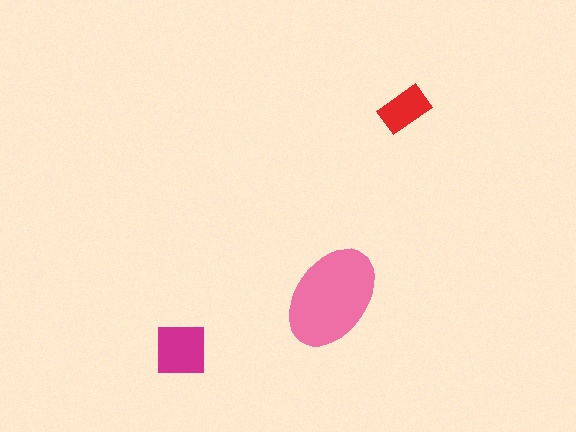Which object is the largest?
The pink ellipse.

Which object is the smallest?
The red rectangle.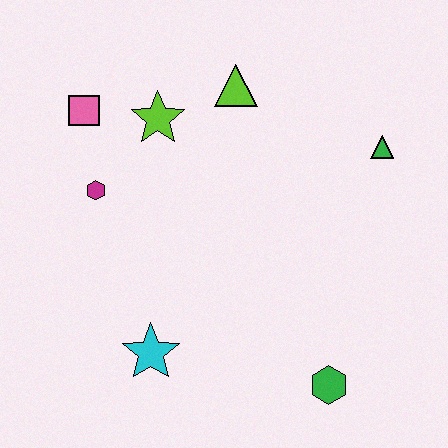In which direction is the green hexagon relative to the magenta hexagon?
The green hexagon is to the right of the magenta hexagon.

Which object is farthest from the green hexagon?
The pink square is farthest from the green hexagon.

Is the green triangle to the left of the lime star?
No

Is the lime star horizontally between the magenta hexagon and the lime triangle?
Yes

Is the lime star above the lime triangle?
No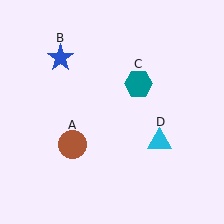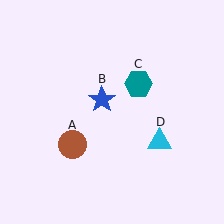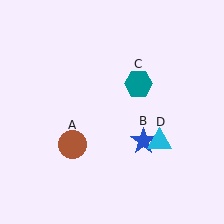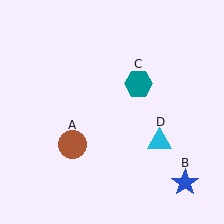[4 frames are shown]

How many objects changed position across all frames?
1 object changed position: blue star (object B).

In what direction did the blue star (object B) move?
The blue star (object B) moved down and to the right.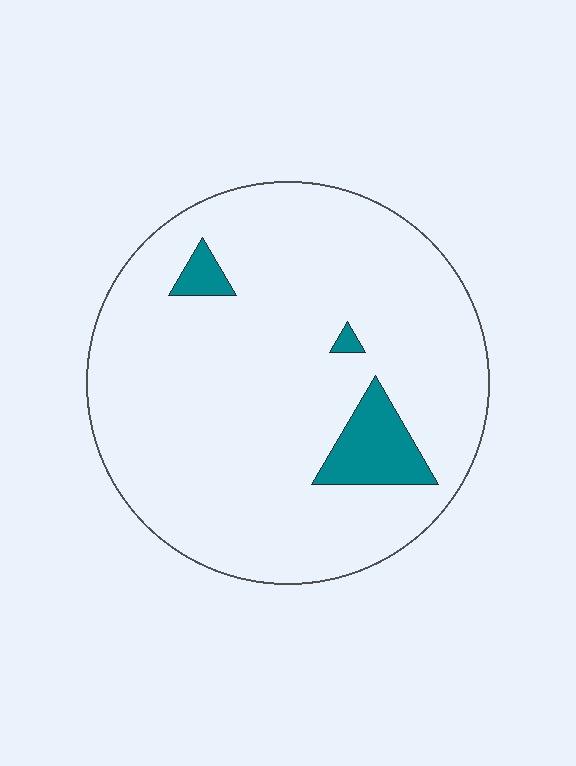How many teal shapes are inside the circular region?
3.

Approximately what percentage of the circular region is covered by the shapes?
Approximately 10%.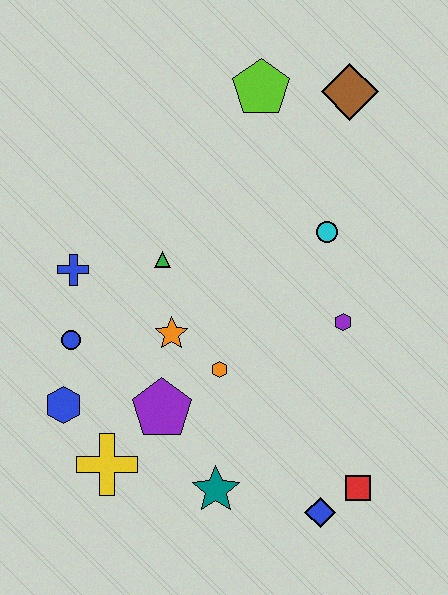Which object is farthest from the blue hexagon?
The brown diamond is farthest from the blue hexagon.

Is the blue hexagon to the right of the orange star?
No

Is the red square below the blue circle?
Yes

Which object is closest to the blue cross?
The blue circle is closest to the blue cross.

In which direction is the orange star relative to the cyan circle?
The orange star is to the left of the cyan circle.